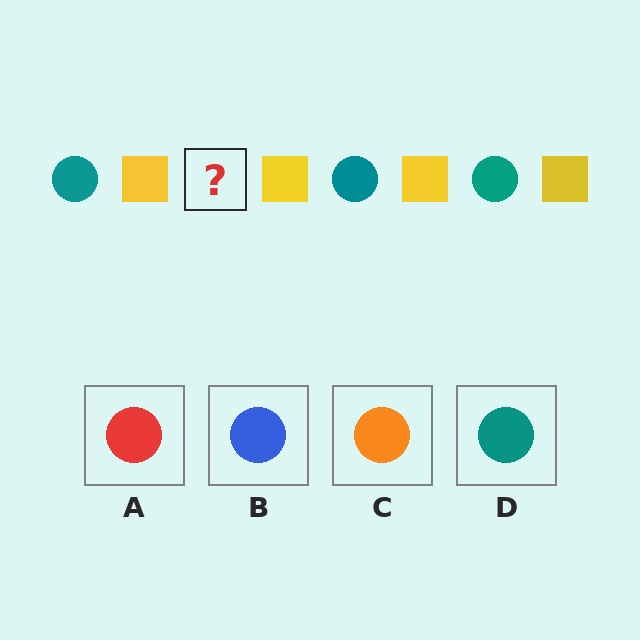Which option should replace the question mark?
Option D.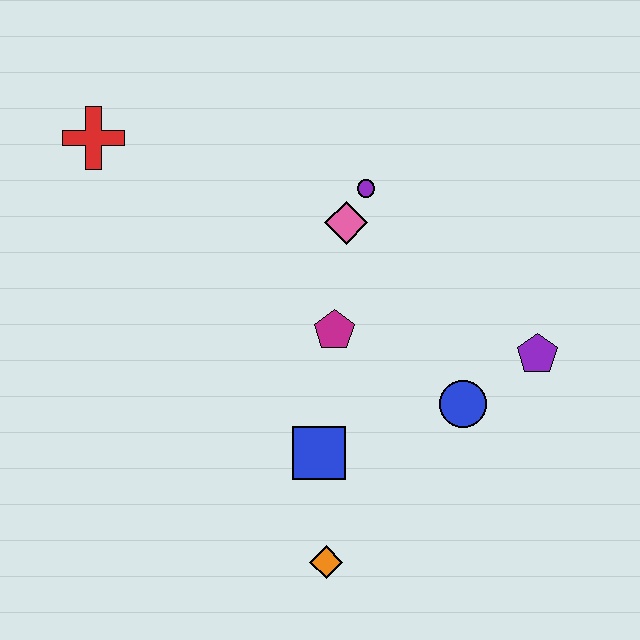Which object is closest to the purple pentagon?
The blue circle is closest to the purple pentagon.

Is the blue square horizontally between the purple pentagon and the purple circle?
No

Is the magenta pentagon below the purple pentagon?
No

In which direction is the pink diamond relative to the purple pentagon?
The pink diamond is to the left of the purple pentagon.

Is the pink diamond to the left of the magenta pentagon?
No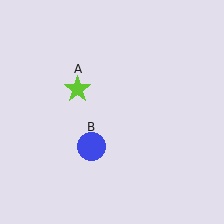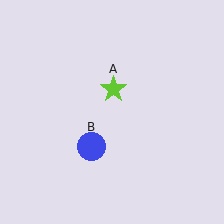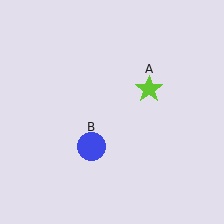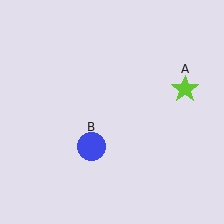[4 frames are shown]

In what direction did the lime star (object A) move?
The lime star (object A) moved right.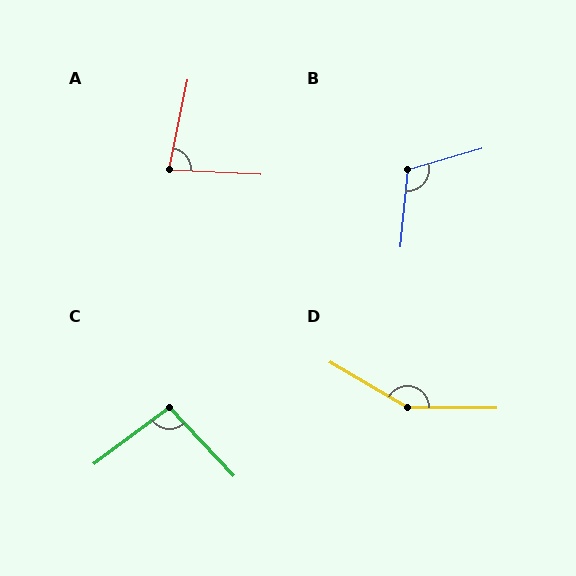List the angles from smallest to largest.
A (81°), C (96°), B (112°), D (150°).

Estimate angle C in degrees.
Approximately 96 degrees.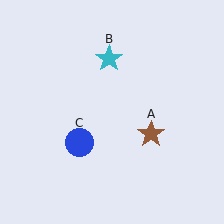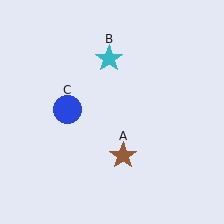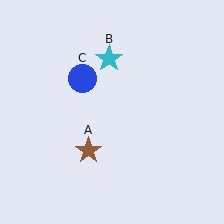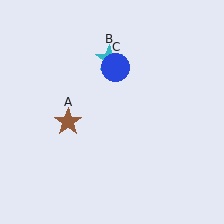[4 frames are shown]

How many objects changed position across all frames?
2 objects changed position: brown star (object A), blue circle (object C).